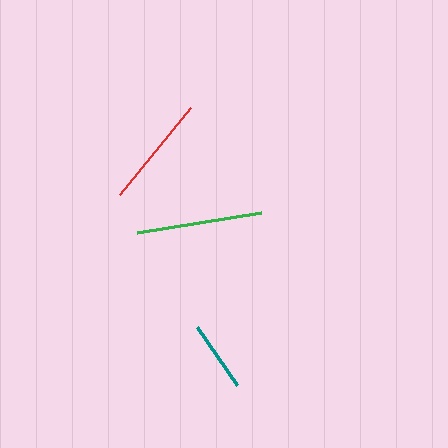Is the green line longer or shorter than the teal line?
The green line is longer than the teal line.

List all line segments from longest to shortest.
From longest to shortest: green, red, teal.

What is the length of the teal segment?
The teal segment is approximately 71 pixels long.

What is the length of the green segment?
The green segment is approximately 126 pixels long.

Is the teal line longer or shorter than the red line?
The red line is longer than the teal line.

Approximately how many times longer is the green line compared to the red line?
The green line is approximately 1.1 times the length of the red line.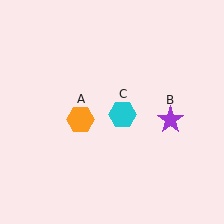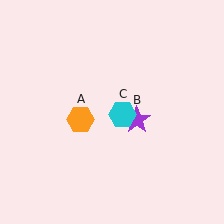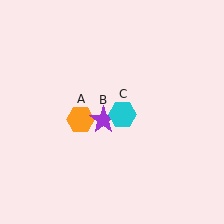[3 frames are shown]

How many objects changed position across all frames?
1 object changed position: purple star (object B).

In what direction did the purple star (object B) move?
The purple star (object B) moved left.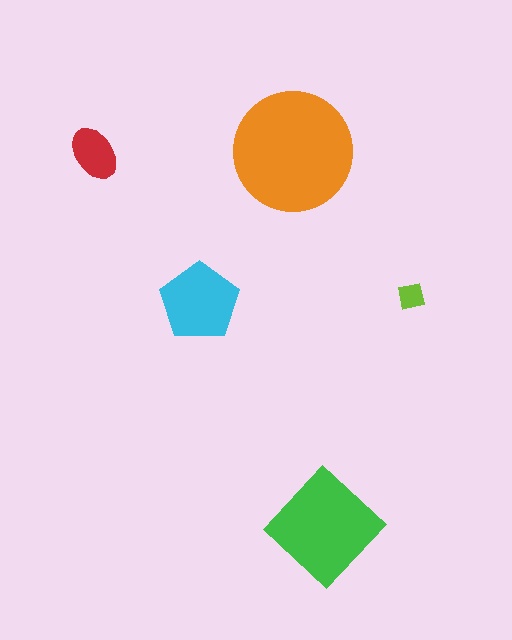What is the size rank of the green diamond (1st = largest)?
2nd.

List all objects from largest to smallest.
The orange circle, the green diamond, the cyan pentagon, the red ellipse, the lime square.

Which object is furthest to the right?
The lime square is rightmost.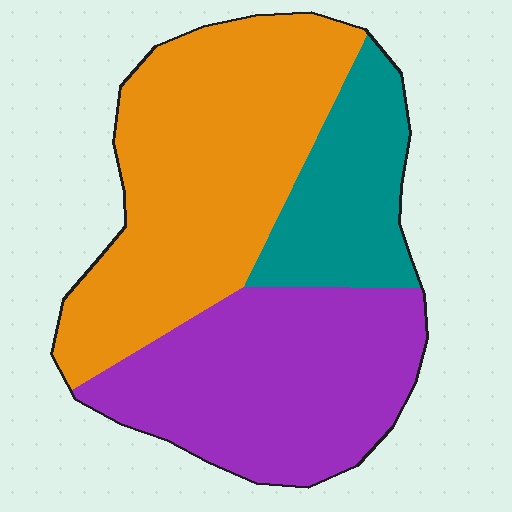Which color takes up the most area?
Orange, at roughly 45%.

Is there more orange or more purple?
Orange.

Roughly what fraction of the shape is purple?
Purple takes up between a third and a half of the shape.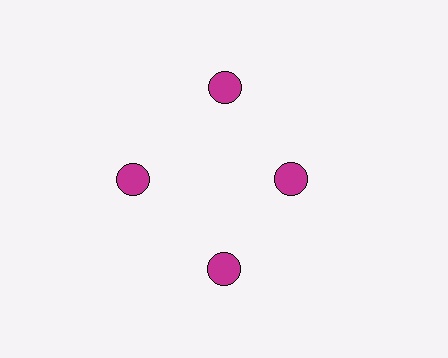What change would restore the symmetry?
The symmetry would be restored by moving it outward, back onto the ring so that all 4 circles sit at equal angles and equal distance from the center.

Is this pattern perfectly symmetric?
No. The 4 magenta circles are arranged in a ring, but one element near the 3 o'clock position is pulled inward toward the center, breaking the 4-fold rotational symmetry.